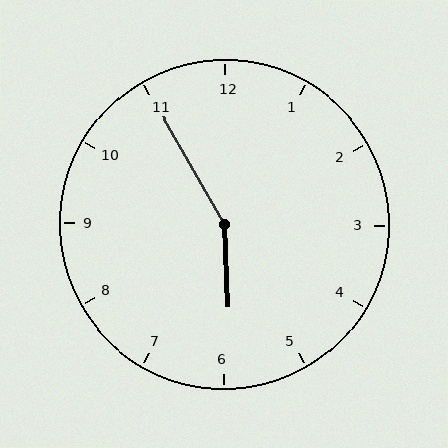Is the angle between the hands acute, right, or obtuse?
It is obtuse.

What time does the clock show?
5:55.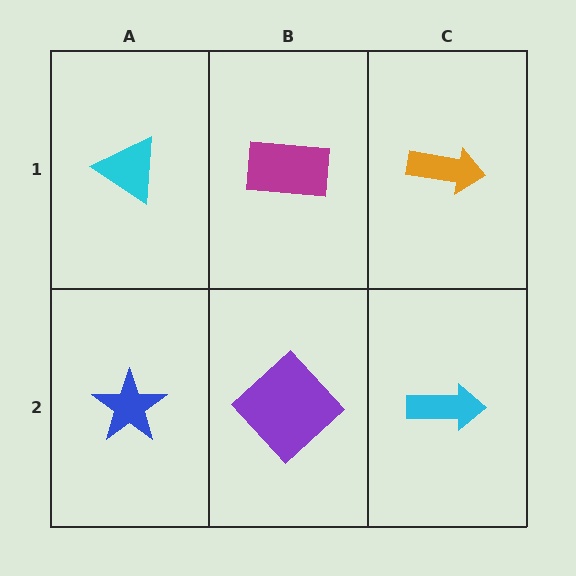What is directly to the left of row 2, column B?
A blue star.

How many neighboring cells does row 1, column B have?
3.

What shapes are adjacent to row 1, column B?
A purple diamond (row 2, column B), a cyan triangle (row 1, column A), an orange arrow (row 1, column C).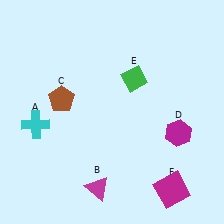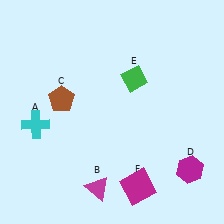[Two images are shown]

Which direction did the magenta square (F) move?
The magenta square (F) moved left.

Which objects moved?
The objects that moved are: the magenta hexagon (D), the magenta square (F).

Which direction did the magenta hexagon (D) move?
The magenta hexagon (D) moved down.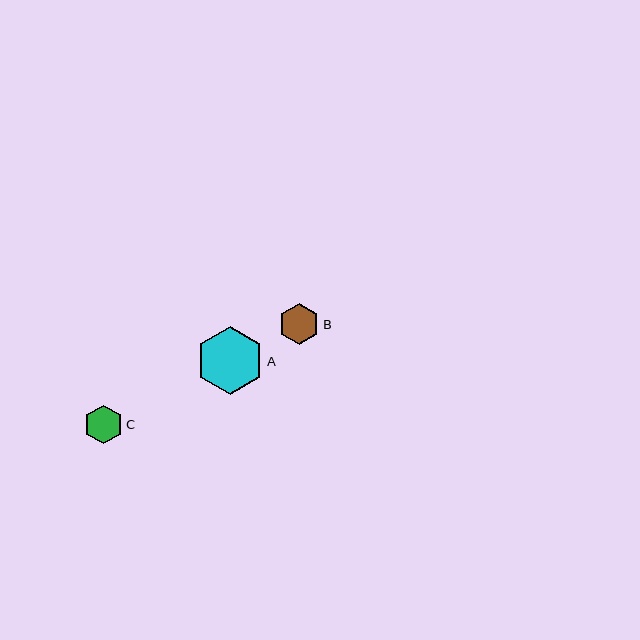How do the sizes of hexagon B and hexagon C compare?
Hexagon B and hexagon C are approximately the same size.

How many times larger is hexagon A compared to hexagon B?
Hexagon A is approximately 1.6 times the size of hexagon B.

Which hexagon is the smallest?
Hexagon C is the smallest with a size of approximately 39 pixels.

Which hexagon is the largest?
Hexagon A is the largest with a size of approximately 68 pixels.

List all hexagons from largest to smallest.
From largest to smallest: A, B, C.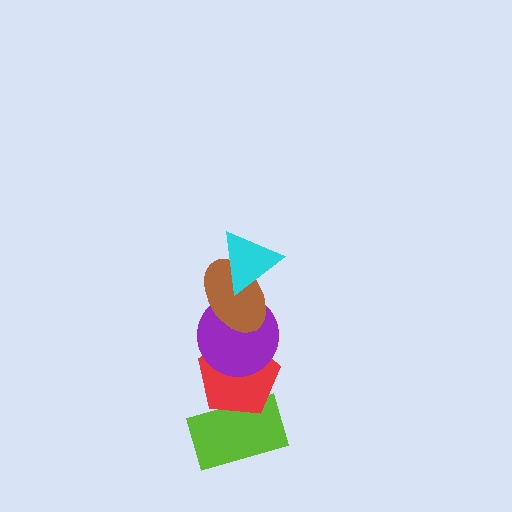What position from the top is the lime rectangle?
The lime rectangle is 5th from the top.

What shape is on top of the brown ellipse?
The cyan triangle is on top of the brown ellipse.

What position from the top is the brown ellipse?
The brown ellipse is 2nd from the top.